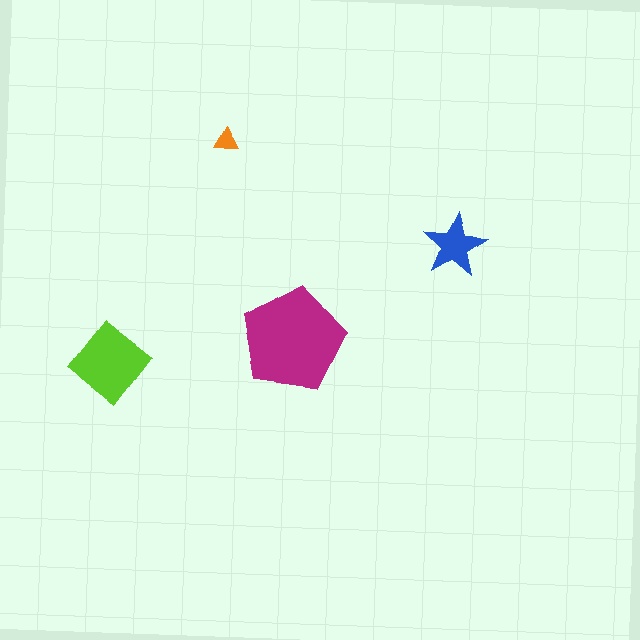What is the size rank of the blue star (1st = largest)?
3rd.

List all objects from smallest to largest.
The orange triangle, the blue star, the lime diamond, the magenta pentagon.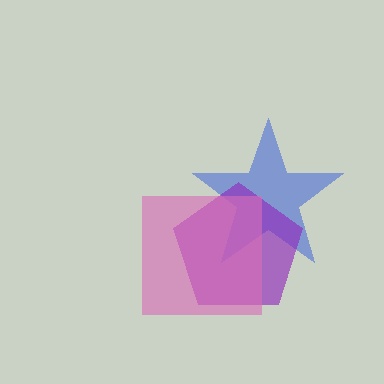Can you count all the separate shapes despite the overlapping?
Yes, there are 3 separate shapes.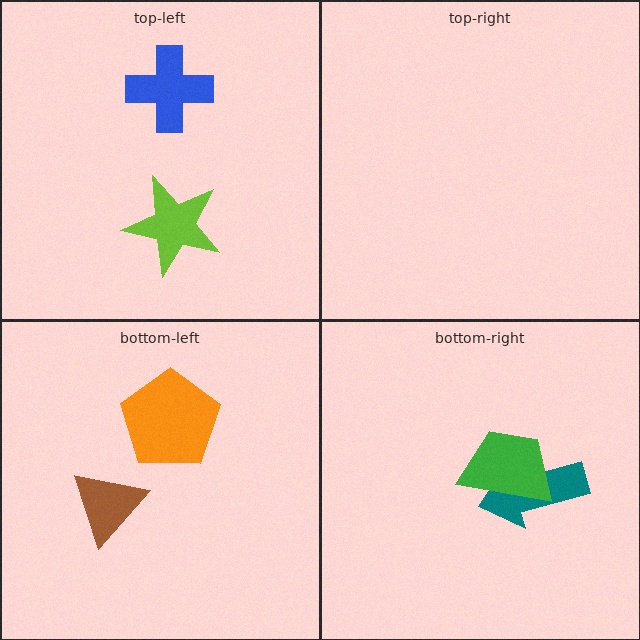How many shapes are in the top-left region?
2.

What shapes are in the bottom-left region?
The brown triangle, the orange pentagon.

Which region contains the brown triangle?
The bottom-left region.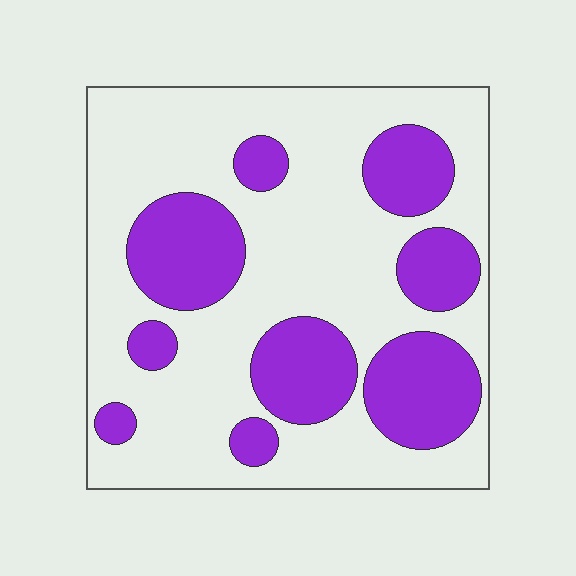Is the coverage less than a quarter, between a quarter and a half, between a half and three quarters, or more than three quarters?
Between a quarter and a half.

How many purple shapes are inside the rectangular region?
9.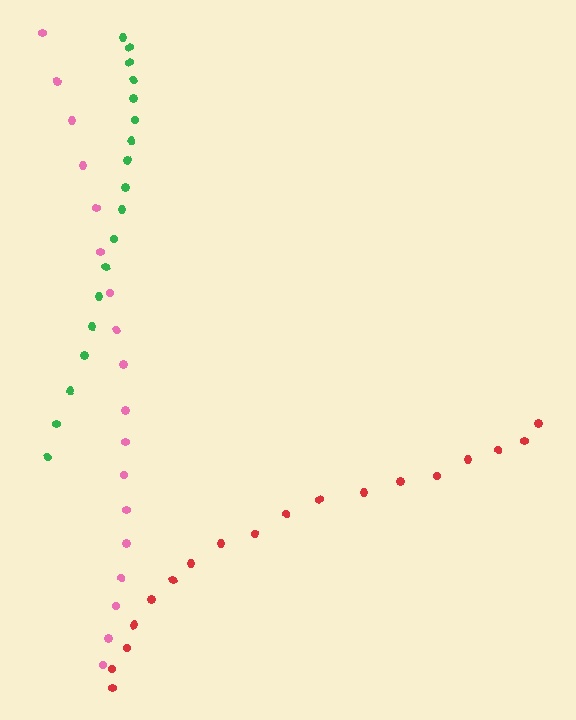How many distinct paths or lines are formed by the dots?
There are 3 distinct paths.